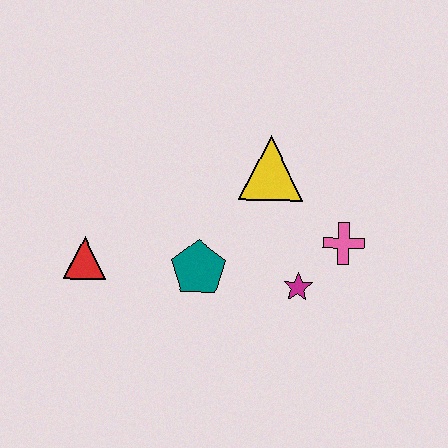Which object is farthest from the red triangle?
The pink cross is farthest from the red triangle.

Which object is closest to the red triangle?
The teal pentagon is closest to the red triangle.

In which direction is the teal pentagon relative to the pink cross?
The teal pentagon is to the left of the pink cross.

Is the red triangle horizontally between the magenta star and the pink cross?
No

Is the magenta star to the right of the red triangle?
Yes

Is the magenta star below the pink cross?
Yes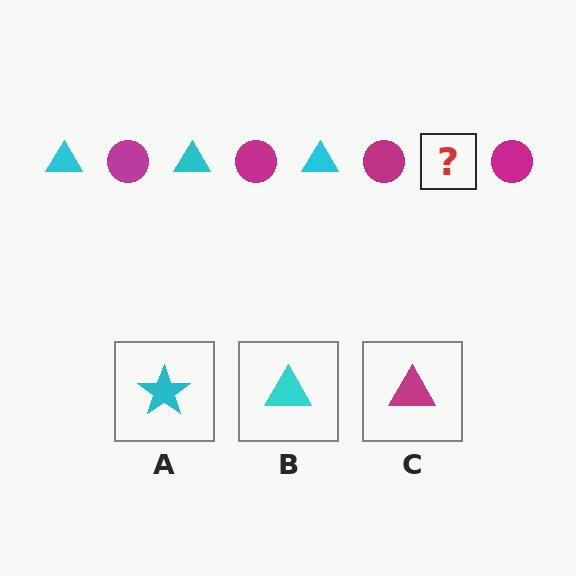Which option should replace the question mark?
Option B.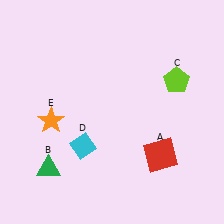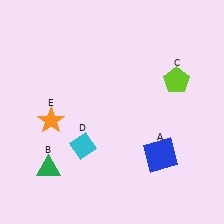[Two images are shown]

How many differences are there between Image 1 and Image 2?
There is 1 difference between the two images.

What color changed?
The square (A) changed from red in Image 1 to blue in Image 2.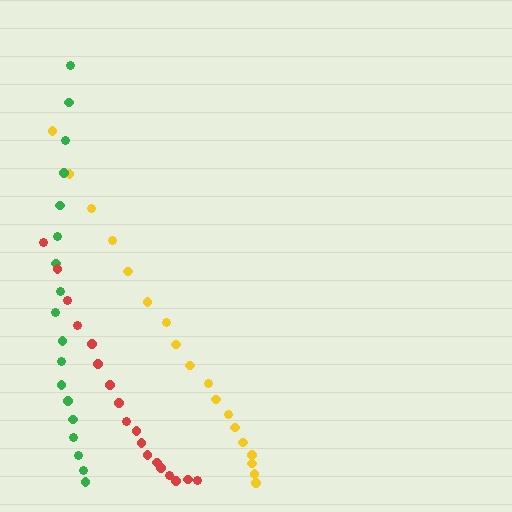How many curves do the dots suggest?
There are 3 distinct paths.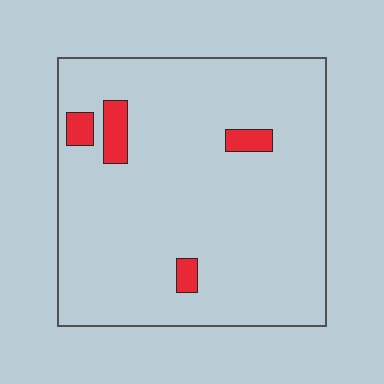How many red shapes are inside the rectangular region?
4.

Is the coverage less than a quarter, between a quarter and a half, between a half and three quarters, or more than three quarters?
Less than a quarter.